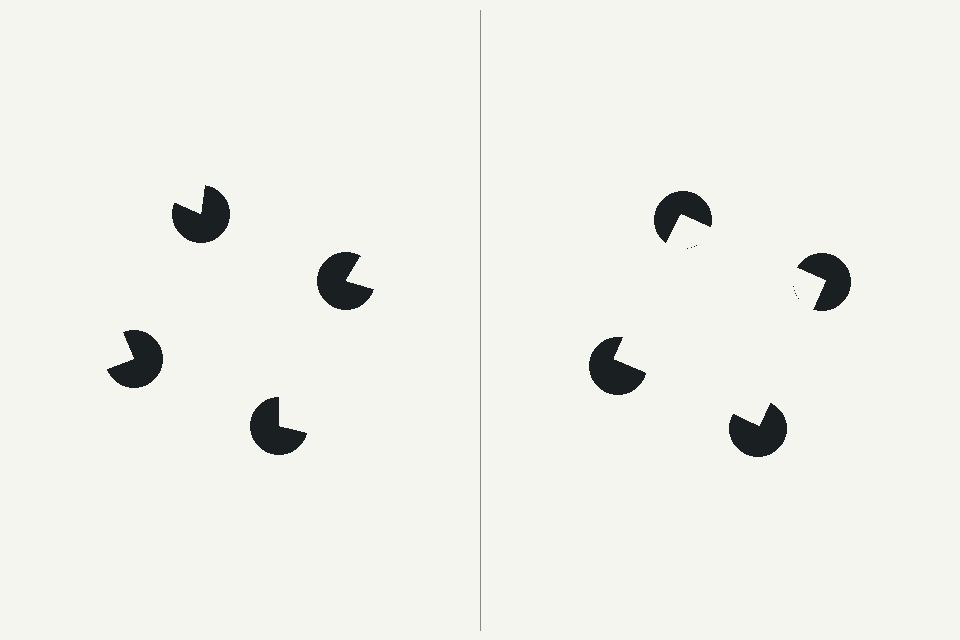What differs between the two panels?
The pac-man discs are positioned identically on both sides; only the wedge orientations differ. On the right they align to a square; on the left they are misaligned.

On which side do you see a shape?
An illusory square appears on the right side. On the left side the wedge cuts are rotated, so no coherent shape forms.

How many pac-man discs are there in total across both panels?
8 — 4 on each side.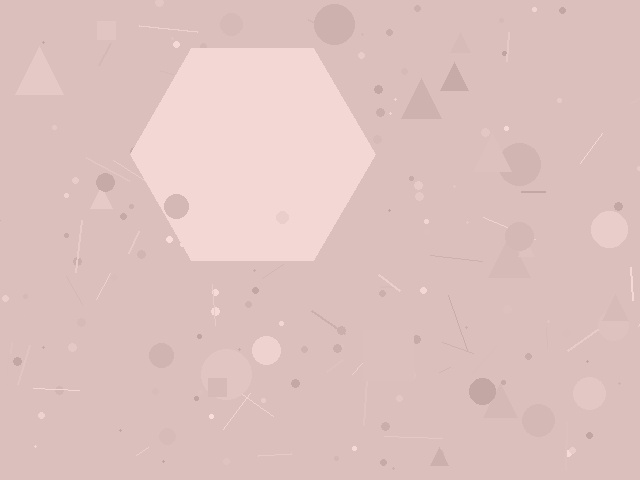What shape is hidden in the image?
A hexagon is hidden in the image.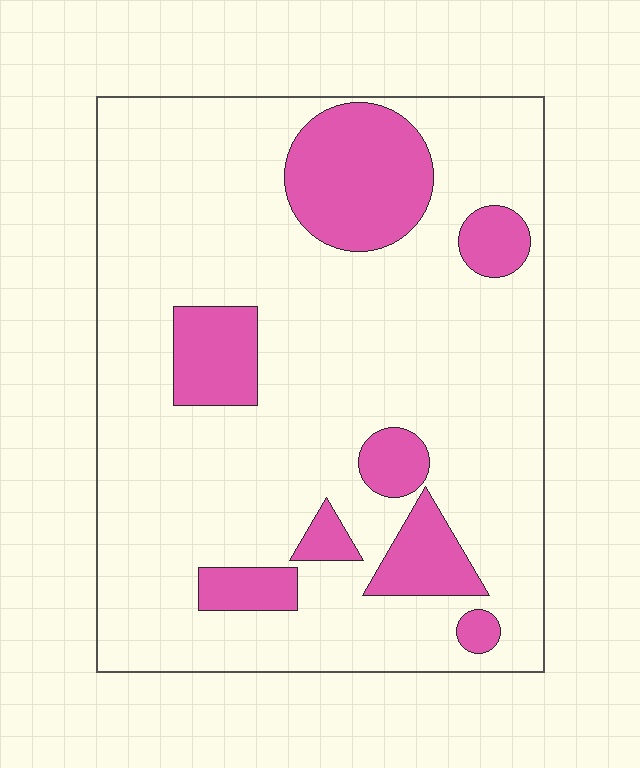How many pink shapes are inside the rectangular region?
8.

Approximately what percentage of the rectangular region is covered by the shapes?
Approximately 20%.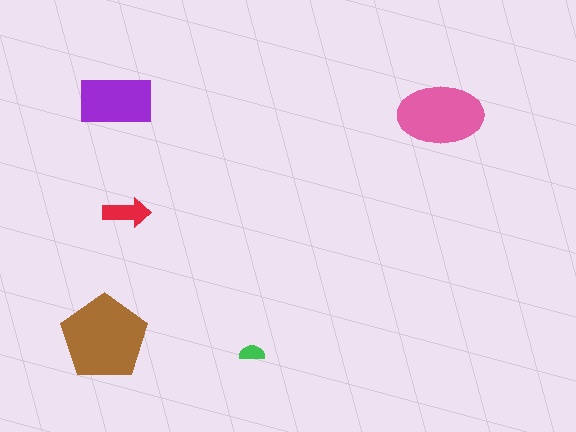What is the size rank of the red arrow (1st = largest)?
4th.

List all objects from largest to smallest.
The brown pentagon, the pink ellipse, the purple rectangle, the red arrow, the green semicircle.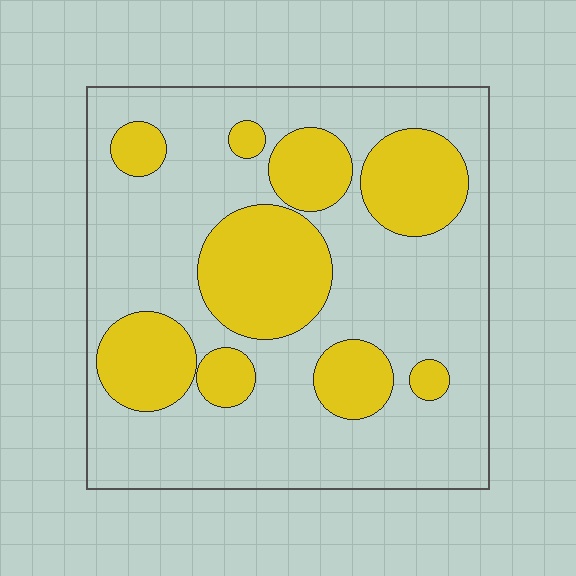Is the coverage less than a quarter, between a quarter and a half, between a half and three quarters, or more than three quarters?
Between a quarter and a half.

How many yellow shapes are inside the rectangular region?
9.